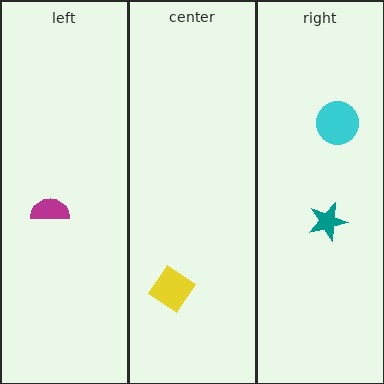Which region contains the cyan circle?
The right region.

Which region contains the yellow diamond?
The center region.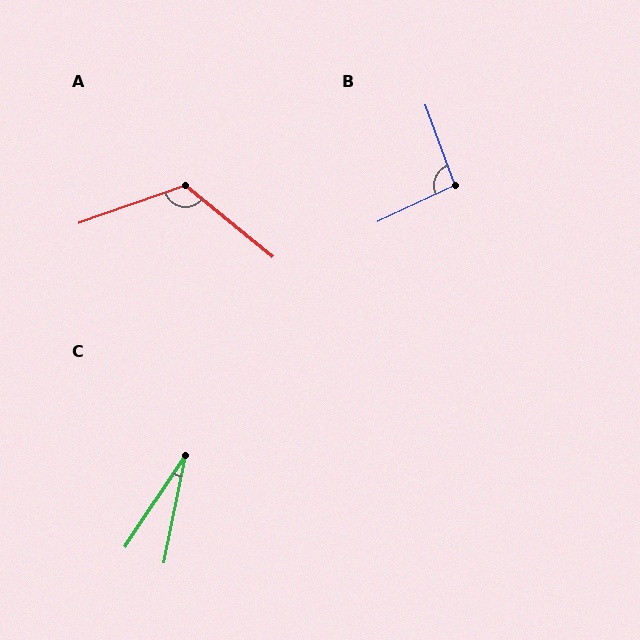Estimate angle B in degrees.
Approximately 95 degrees.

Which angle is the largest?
A, at approximately 122 degrees.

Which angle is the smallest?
C, at approximately 23 degrees.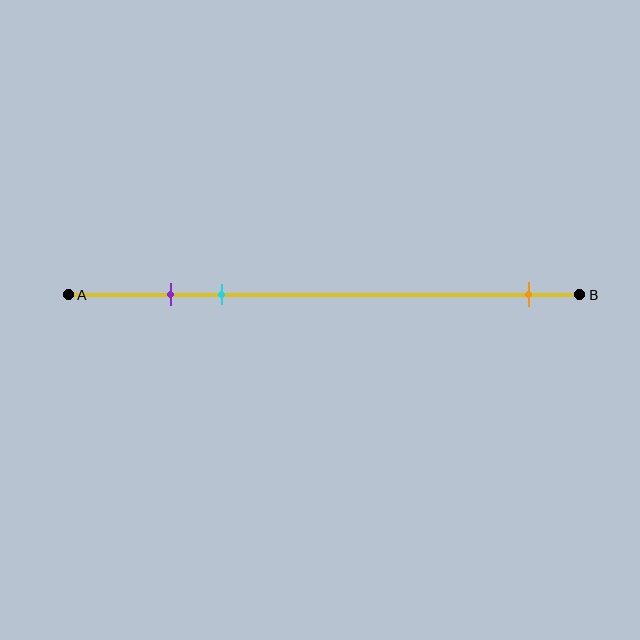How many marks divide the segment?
There are 3 marks dividing the segment.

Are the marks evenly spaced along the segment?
No, the marks are not evenly spaced.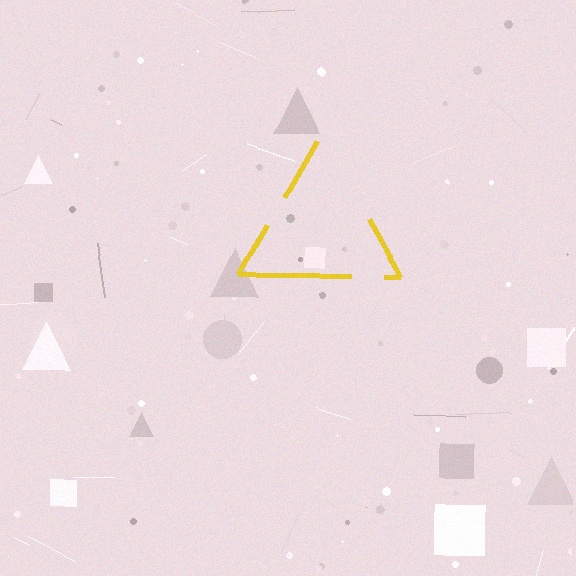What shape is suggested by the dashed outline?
The dashed outline suggests a triangle.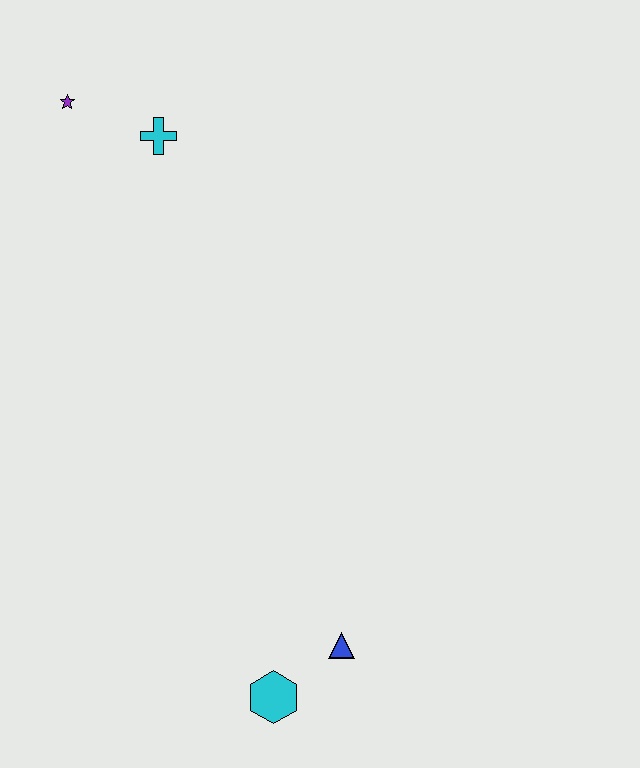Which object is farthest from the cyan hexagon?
The purple star is farthest from the cyan hexagon.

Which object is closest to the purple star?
The cyan cross is closest to the purple star.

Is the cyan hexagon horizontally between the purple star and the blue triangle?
Yes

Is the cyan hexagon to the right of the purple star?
Yes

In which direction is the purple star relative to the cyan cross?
The purple star is to the left of the cyan cross.